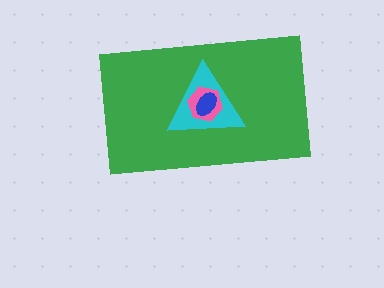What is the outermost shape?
The green rectangle.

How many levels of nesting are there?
4.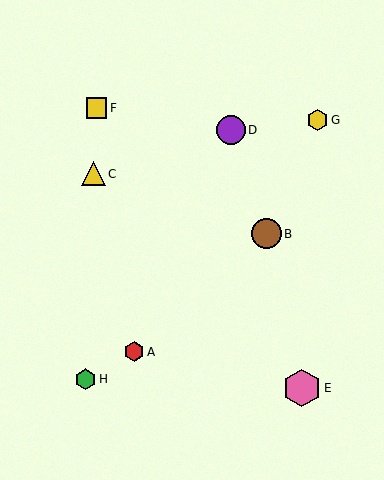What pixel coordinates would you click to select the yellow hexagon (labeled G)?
Click at (318, 120) to select the yellow hexagon G.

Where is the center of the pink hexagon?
The center of the pink hexagon is at (302, 388).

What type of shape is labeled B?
Shape B is a brown circle.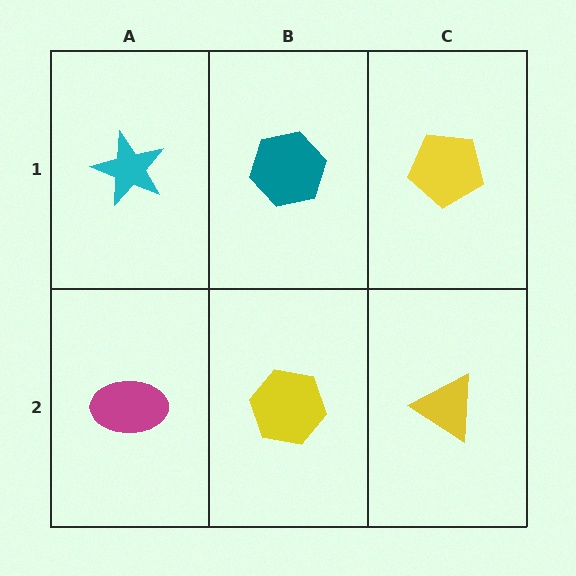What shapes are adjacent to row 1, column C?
A yellow triangle (row 2, column C), a teal hexagon (row 1, column B).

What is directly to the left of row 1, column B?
A cyan star.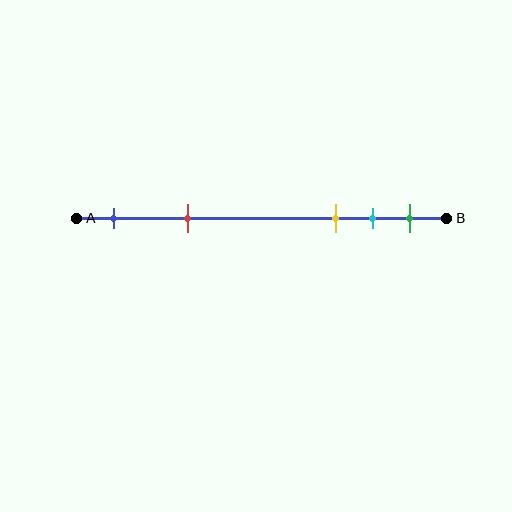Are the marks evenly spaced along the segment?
No, the marks are not evenly spaced.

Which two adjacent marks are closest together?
The cyan and green marks are the closest adjacent pair.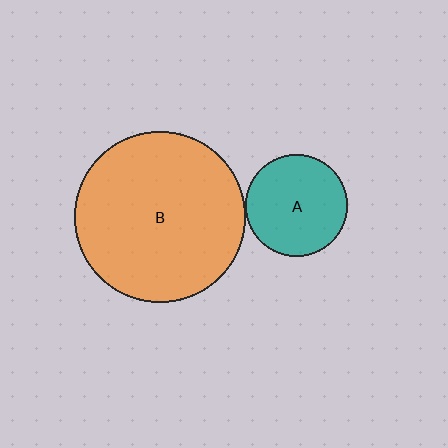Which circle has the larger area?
Circle B (orange).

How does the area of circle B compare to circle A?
Approximately 2.8 times.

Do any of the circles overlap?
No, none of the circles overlap.